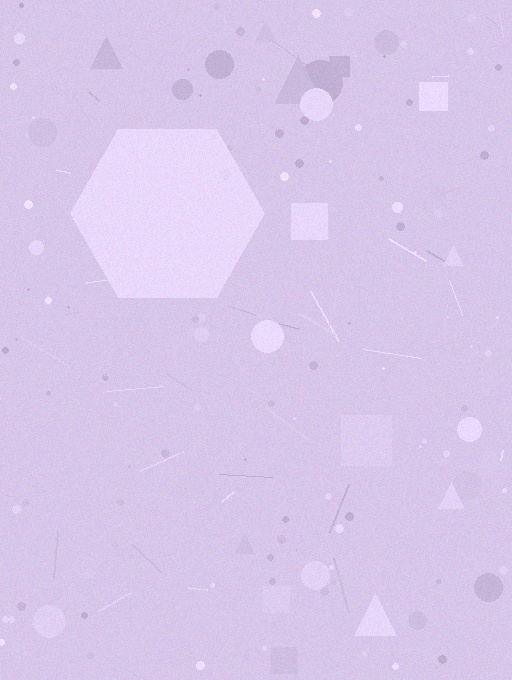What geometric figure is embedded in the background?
A hexagon is embedded in the background.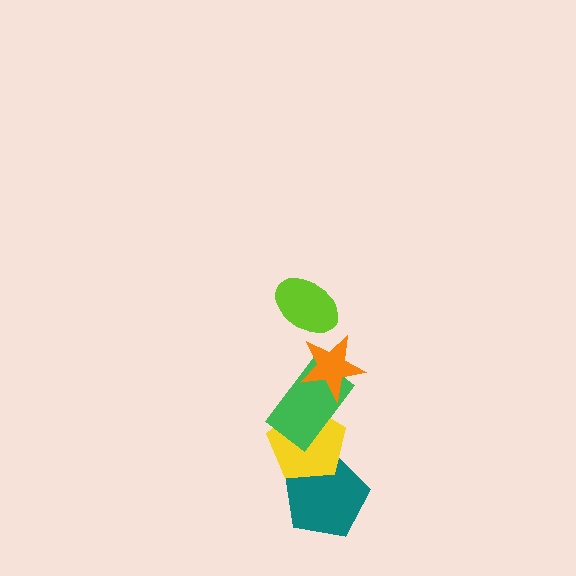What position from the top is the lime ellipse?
The lime ellipse is 1st from the top.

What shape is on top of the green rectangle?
The orange star is on top of the green rectangle.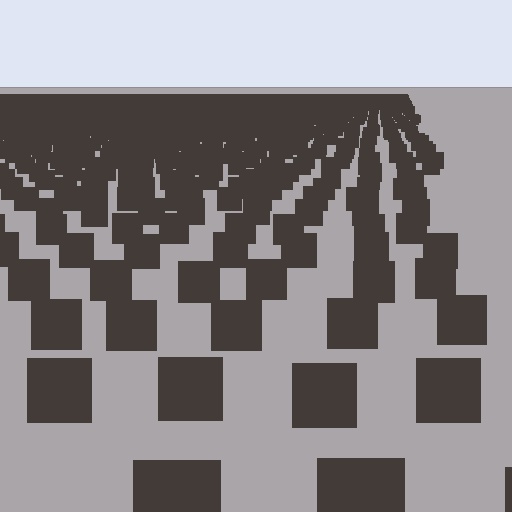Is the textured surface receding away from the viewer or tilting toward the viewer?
The surface is receding away from the viewer. Texture elements get smaller and denser toward the top.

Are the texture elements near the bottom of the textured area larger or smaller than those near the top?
Larger. Near the bottom, elements are closer to the viewer and appear at a bigger on-screen size.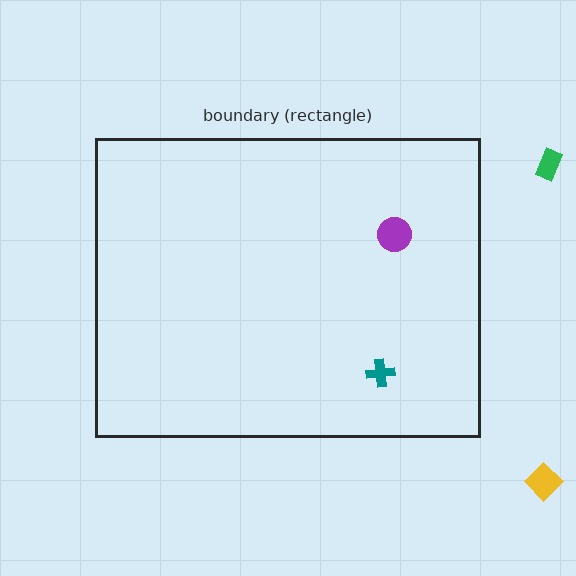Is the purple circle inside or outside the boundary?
Inside.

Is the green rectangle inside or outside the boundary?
Outside.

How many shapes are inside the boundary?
2 inside, 2 outside.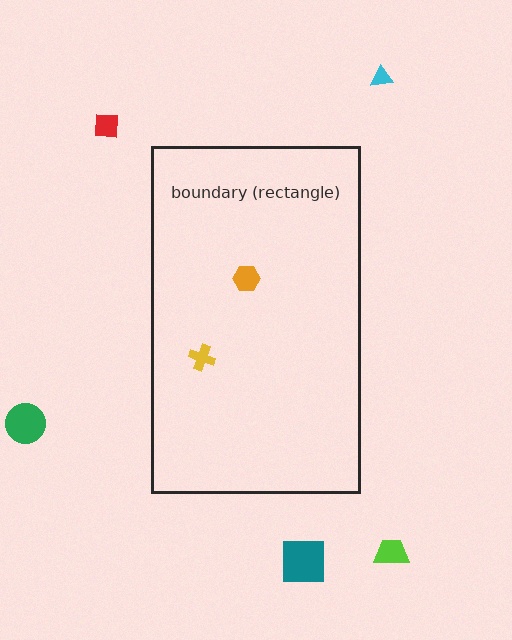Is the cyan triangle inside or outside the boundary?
Outside.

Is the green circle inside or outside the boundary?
Outside.